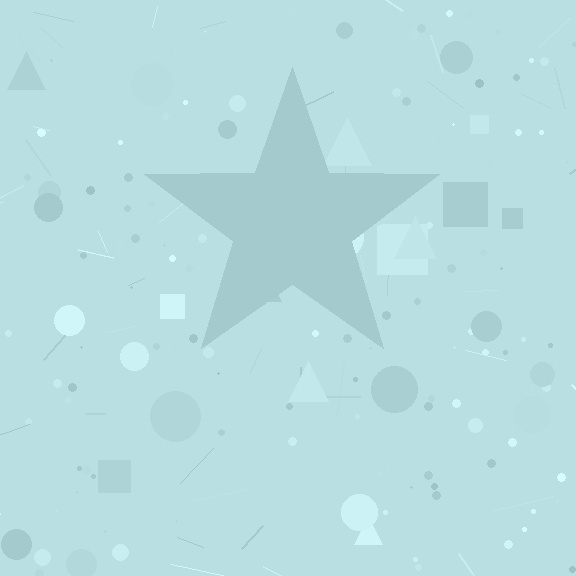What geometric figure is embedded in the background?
A star is embedded in the background.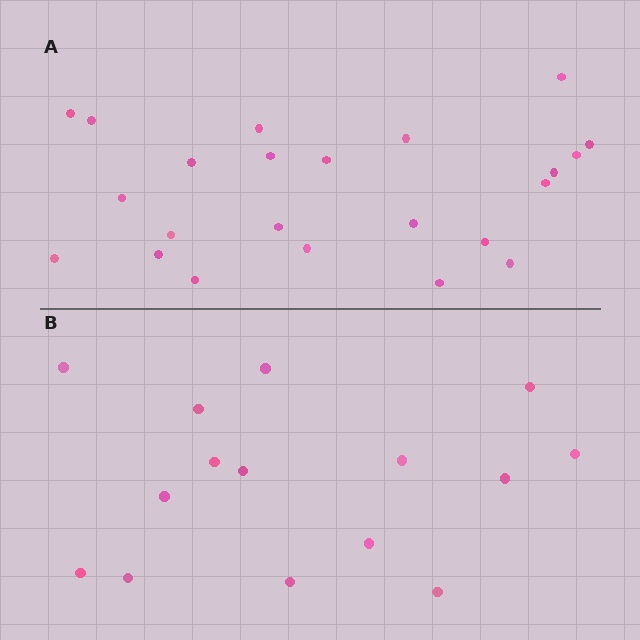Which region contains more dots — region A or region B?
Region A (the top region) has more dots.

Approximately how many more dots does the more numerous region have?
Region A has roughly 8 or so more dots than region B.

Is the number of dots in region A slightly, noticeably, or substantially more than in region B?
Region A has substantially more. The ratio is roughly 1.5 to 1.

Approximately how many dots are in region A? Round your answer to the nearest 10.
About 20 dots. (The exact count is 23, which rounds to 20.)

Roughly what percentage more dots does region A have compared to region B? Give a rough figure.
About 55% more.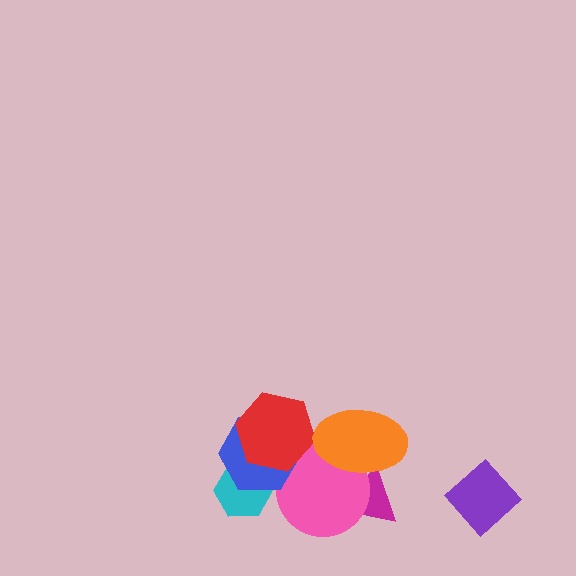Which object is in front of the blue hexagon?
The red hexagon is in front of the blue hexagon.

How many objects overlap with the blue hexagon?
3 objects overlap with the blue hexagon.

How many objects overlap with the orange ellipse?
2 objects overlap with the orange ellipse.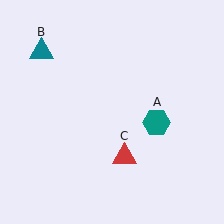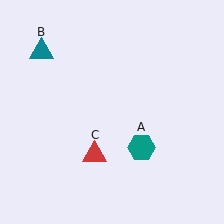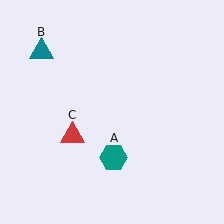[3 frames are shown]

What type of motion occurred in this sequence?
The teal hexagon (object A), red triangle (object C) rotated clockwise around the center of the scene.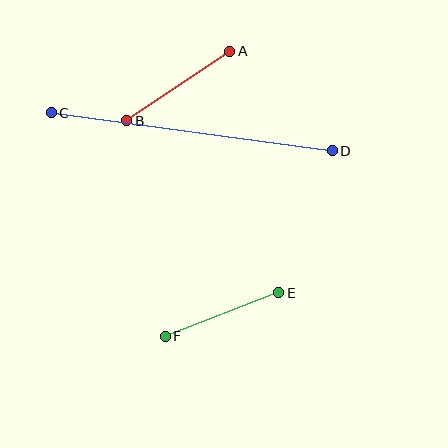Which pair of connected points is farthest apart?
Points C and D are farthest apart.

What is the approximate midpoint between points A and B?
The midpoint is at approximately (178, 86) pixels.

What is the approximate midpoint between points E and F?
The midpoint is at approximately (222, 314) pixels.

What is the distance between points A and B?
The distance is approximately 124 pixels.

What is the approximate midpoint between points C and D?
The midpoint is at approximately (192, 132) pixels.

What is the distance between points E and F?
The distance is approximately 121 pixels.